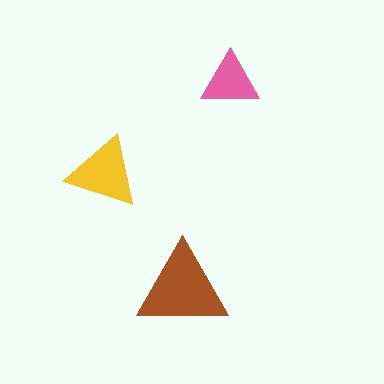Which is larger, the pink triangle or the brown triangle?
The brown one.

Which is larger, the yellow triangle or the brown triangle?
The brown one.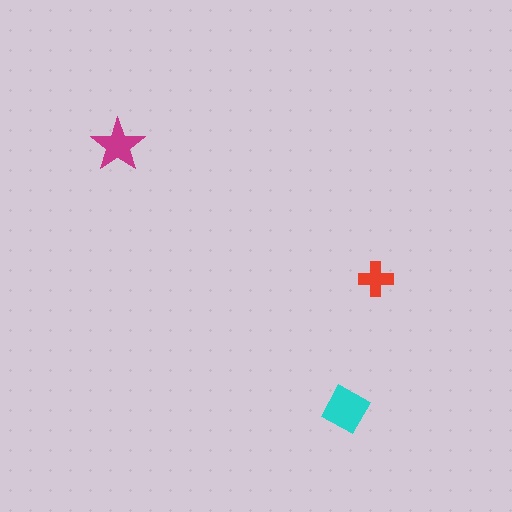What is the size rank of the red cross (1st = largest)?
3rd.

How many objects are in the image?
There are 3 objects in the image.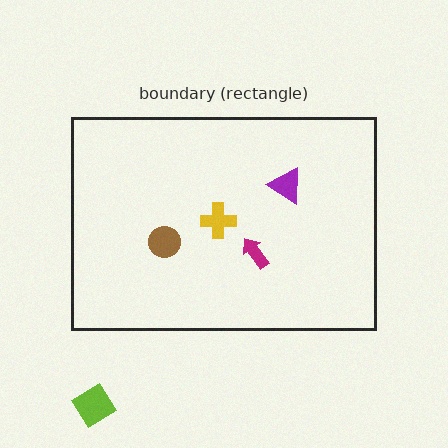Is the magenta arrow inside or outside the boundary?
Inside.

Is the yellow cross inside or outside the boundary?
Inside.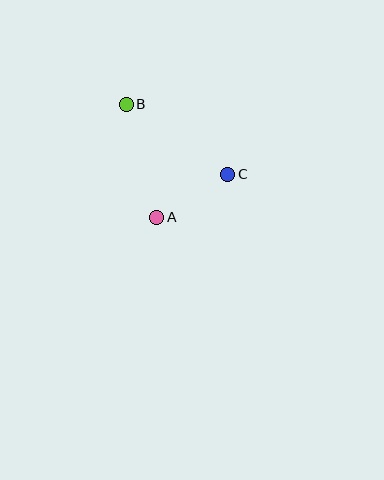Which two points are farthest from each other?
Points B and C are farthest from each other.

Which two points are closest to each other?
Points A and C are closest to each other.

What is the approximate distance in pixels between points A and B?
The distance between A and B is approximately 117 pixels.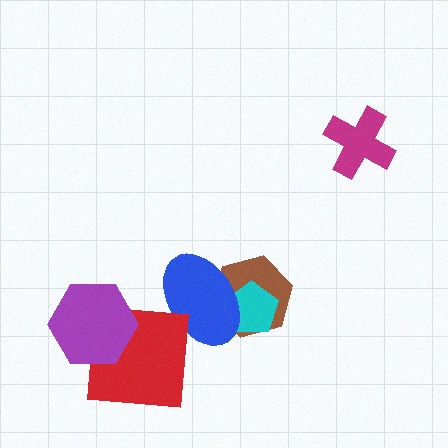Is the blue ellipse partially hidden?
Yes, it is partially covered by another shape.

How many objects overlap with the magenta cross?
0 objects overlap with the magenta cross.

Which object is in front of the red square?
The purple hexagon is in front of the red square.